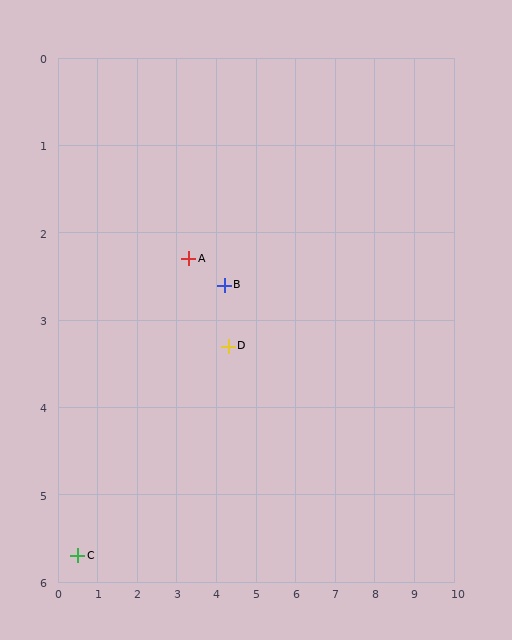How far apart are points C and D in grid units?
Points C and D are about 4.5 grid units apart.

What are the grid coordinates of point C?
Point C is at approximately (0.5, 5.7).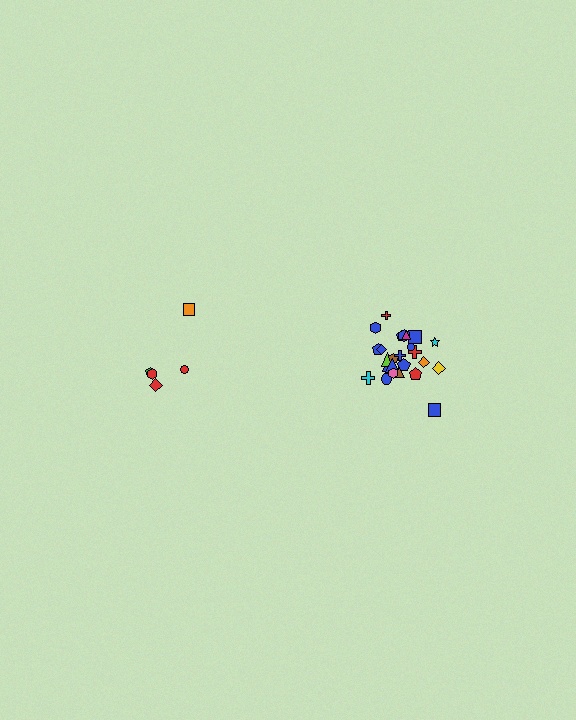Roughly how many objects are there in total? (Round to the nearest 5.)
Roughly 30 objects in total.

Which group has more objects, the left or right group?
The right group.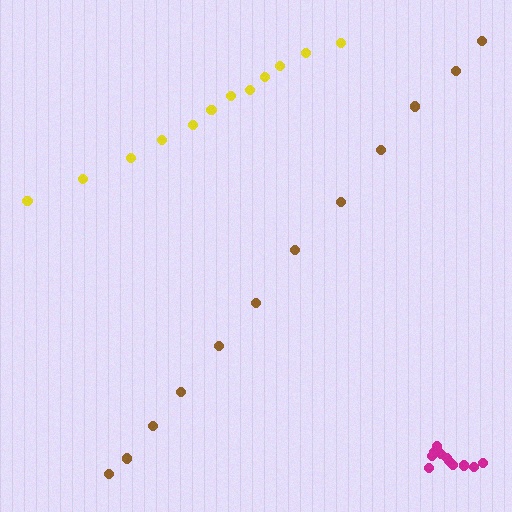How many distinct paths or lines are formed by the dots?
There are 3 distinct paths.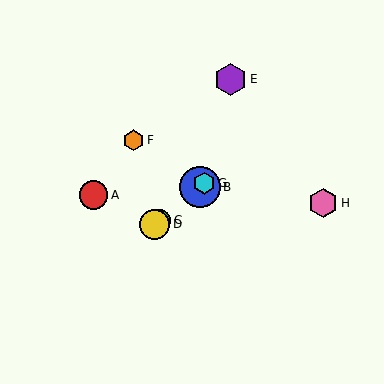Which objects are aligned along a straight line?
Objects B, C, D, G are aligned along a straight line.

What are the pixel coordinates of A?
Object A is at (94, 195).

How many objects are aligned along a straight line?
4 objects (B, C, D, G) are aligned along a straight line.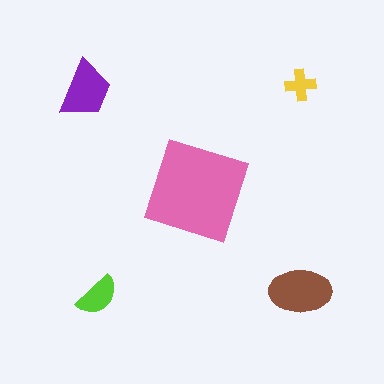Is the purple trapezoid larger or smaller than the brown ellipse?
Smaller.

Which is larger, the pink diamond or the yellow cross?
The pink diamond.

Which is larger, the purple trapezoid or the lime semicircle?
The purple trapezoid.